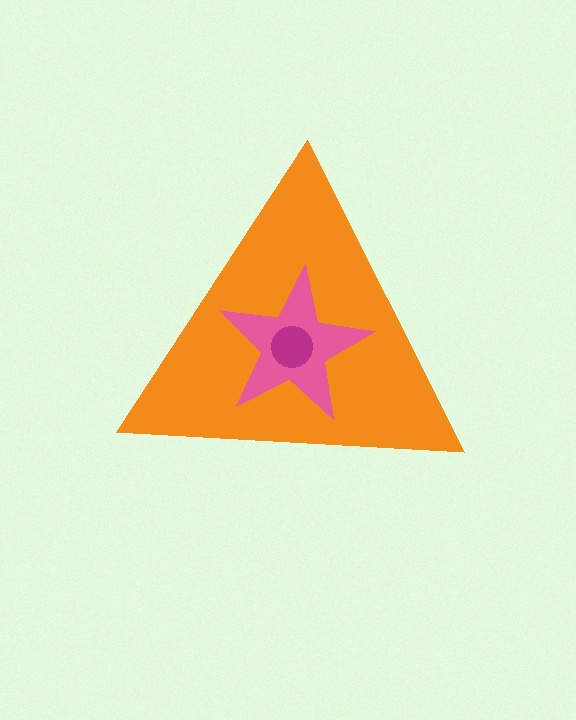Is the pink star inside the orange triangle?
Yes.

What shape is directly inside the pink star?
The magenta circle.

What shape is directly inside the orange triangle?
The pink star.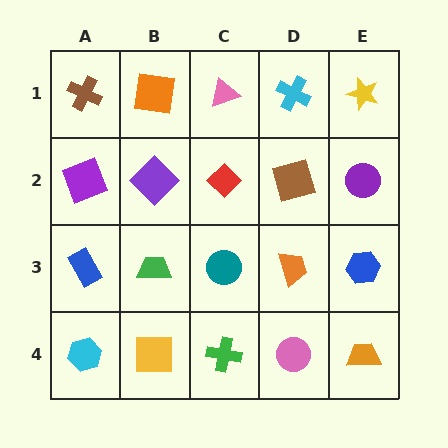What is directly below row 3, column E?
An orange trapezoid.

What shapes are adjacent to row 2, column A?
A brown cross (row 1, column A), a blue rectangle (row 3, column A), a purple diamond (row 2, column B).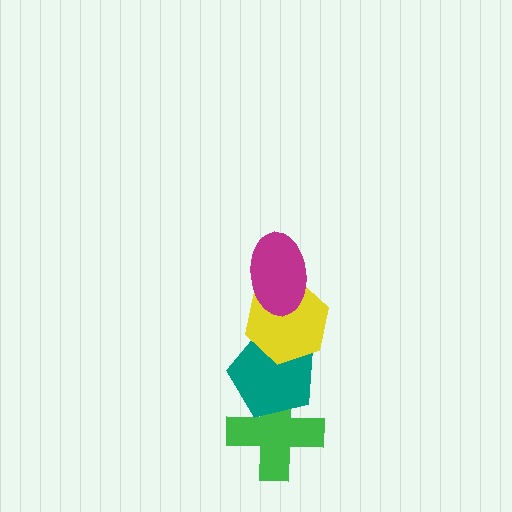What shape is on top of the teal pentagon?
The yellow hexagon is on top of the teal pentagon.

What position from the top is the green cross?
The green cross is 4th from the top.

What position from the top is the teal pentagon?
The teal pentagon is 3rd from the top.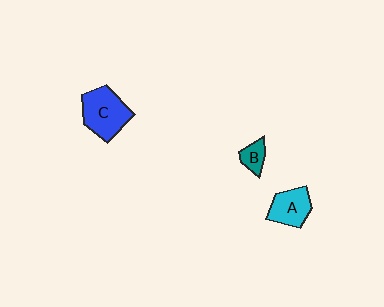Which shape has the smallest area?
Shape B (teal).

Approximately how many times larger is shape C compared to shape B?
Approximately 2.8 times.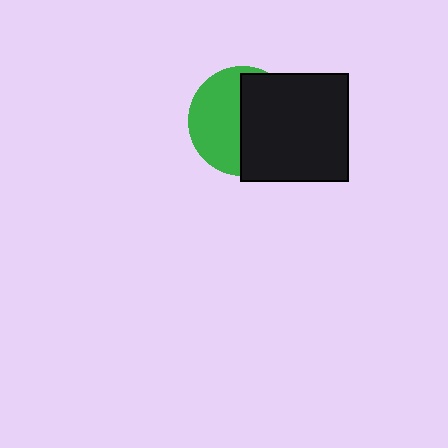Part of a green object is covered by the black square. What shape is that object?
It is a circle.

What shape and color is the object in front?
The object in front is a black square.